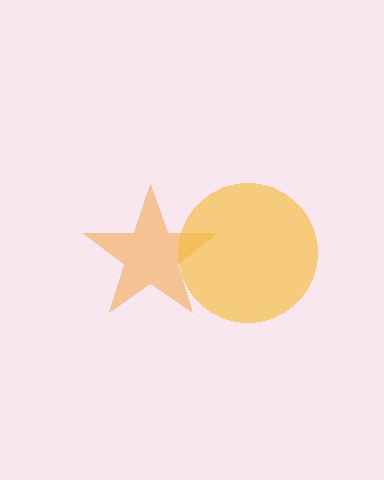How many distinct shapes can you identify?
There are 2 distinct shapes: an orange star, a yellow circle.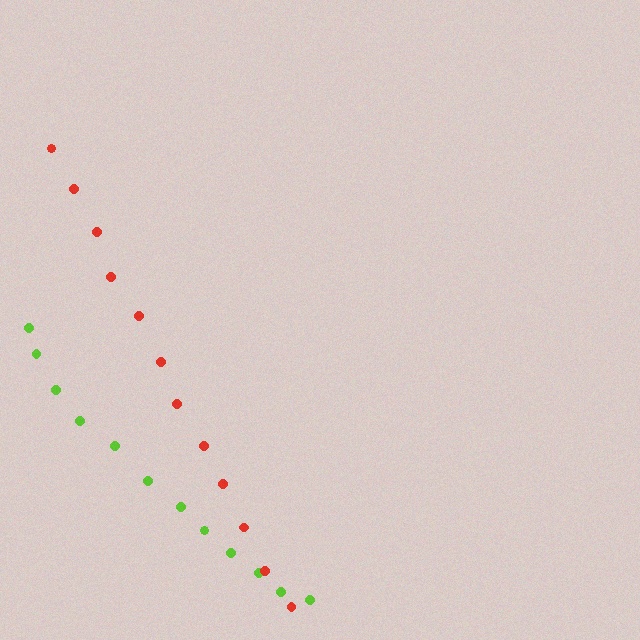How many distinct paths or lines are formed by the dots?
There are 2 distinct paths.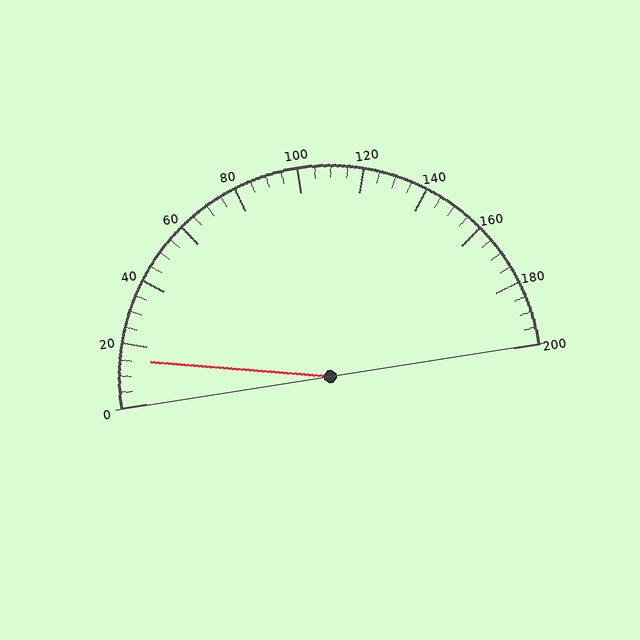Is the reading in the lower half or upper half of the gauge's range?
The reading is in the lower half of the range (0 to 200).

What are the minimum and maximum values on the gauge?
The gauge ranges from 0 to 200.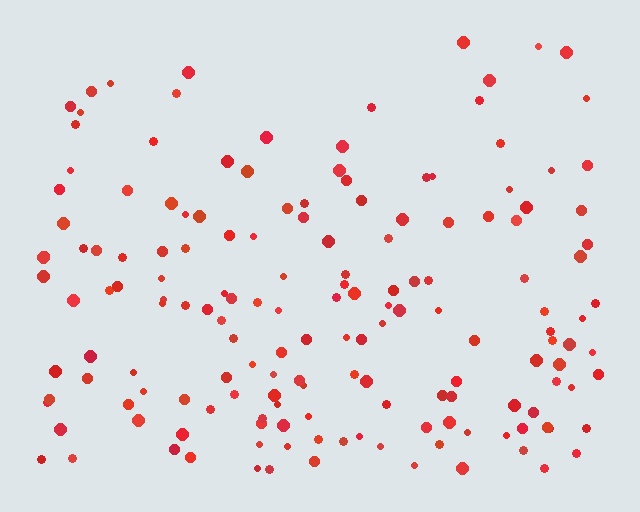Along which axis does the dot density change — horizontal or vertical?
Vertical.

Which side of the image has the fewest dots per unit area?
The top.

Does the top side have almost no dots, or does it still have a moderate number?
Still a moderate number, just noticeably fewer than the bottom.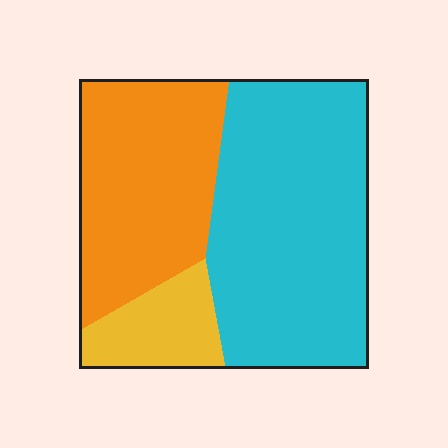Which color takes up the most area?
Cyan, at roughly 50%.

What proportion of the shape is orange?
Orange takes up about one third (1/3) of the shape.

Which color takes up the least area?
Yellow, at roughly 15%.